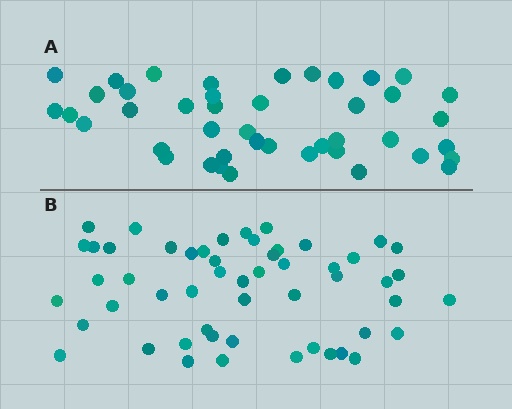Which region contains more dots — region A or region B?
Region B (the bottom region) has more dots.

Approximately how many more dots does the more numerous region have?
Region B has roughly 10 or so more dots than region A.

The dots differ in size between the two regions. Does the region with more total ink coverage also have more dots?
No. Region A has more total ink coverage because its dots are larger, but region B actually contains more individual dots. Total area can be misleading — the number of items is what matters here.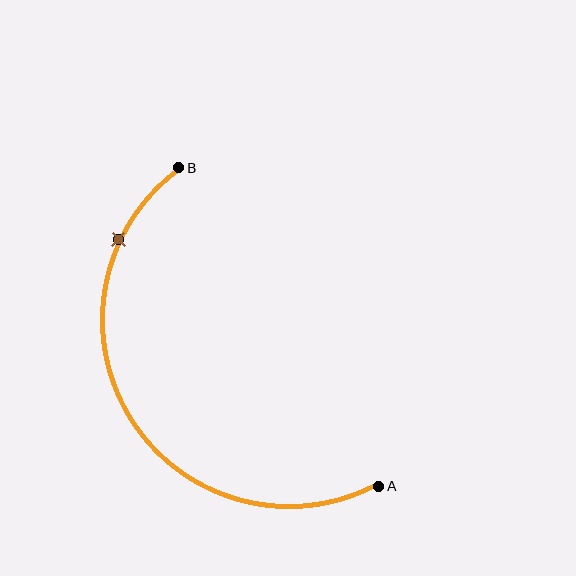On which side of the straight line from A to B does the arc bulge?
The arc bulges to the left of the straight line connecting A and B.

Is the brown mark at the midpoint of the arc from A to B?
No. The brown mark lies on the arc but is closer to endpoint B. The arc midpoint would be at the point on the curve equidistant along the arc from both A and B.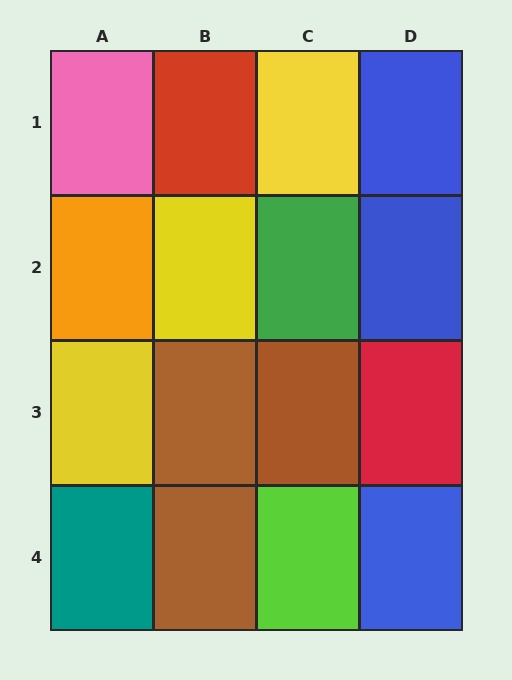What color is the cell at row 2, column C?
Green.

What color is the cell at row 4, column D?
Blue.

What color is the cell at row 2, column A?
Orange.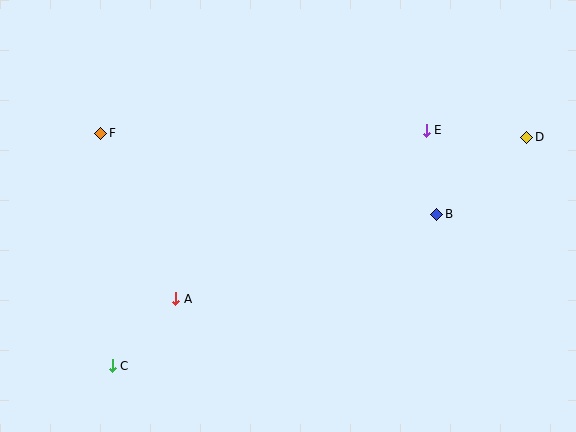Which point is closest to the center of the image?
Point A at (176, 299) is closest to the center.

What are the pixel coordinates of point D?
Point D is at (527, 137).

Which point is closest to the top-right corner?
Point D is closest to the top-right corner.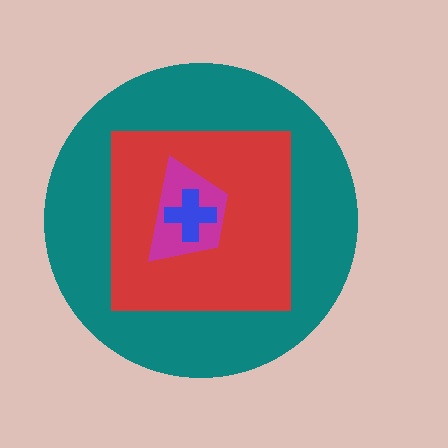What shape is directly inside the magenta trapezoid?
The blue cross.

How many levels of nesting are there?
4.